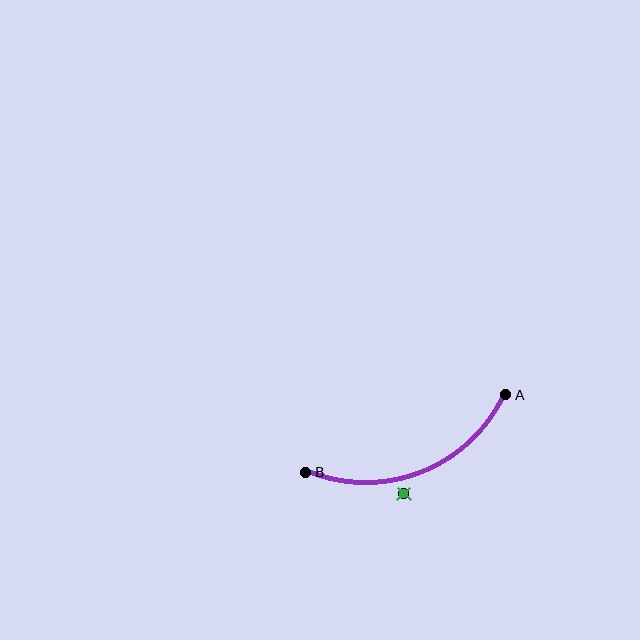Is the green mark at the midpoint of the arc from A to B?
No — the green mark does not lie on the arc at all. It sits slightly outside the curve.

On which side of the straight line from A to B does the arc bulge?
The arc bulges below the straight line connecting A and B.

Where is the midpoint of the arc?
The arc midpoint is the point on the curve farthest from the straight line joining A and B. It sits below that line.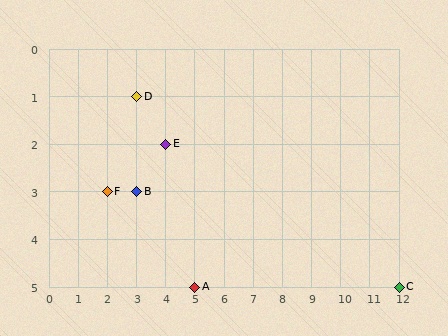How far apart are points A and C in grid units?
Points A and C are 7 columns apart.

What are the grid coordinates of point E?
Point E is at grid coordinates (4, 2).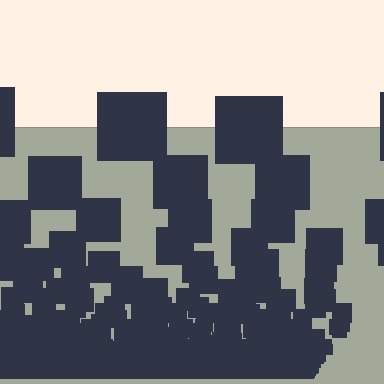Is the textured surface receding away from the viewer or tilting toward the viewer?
The surface appears to tilt toward the viewer. Texture elements get larger and sparser toward the top.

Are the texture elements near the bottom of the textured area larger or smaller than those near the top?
Smaller. The gradient is inverted — elements near the bottom are smaller and denser.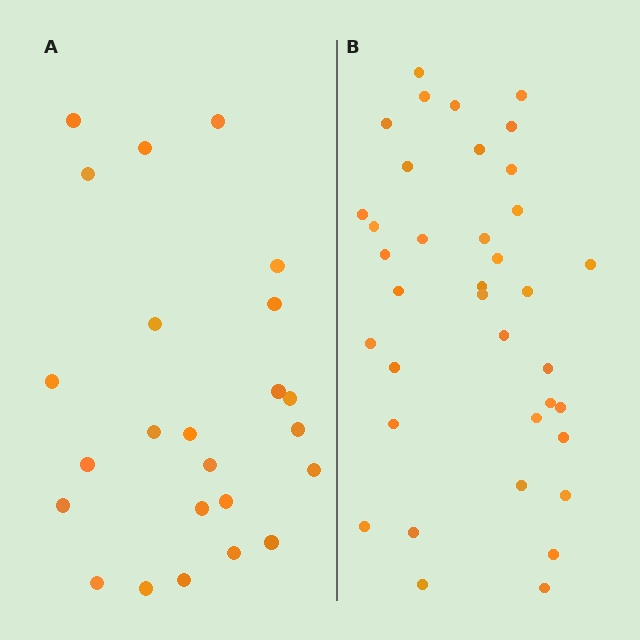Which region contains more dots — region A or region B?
Region B (the right region) has more dots.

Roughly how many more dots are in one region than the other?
Region B has approximately 15 more dots than region A.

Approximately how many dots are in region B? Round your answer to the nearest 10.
About 40 dots. (The exact count is 37, which rounds to 40.)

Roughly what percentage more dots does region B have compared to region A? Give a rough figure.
About 55% more.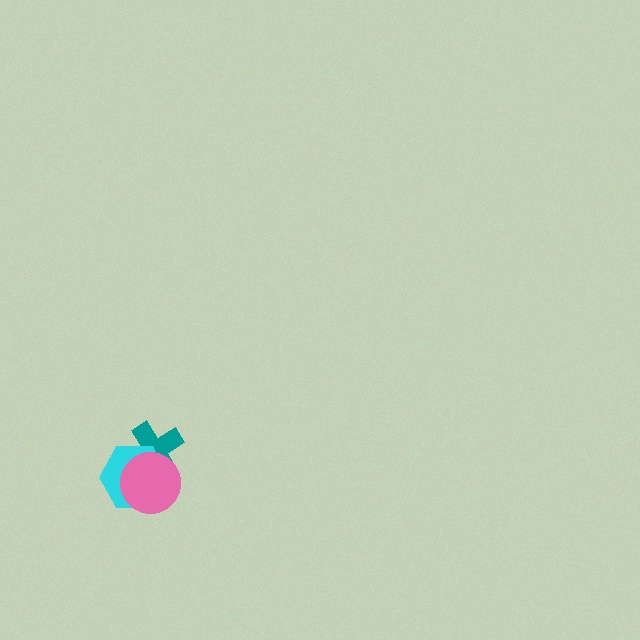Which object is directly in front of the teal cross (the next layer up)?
The cyan hexagon is directly in front of the teal cross.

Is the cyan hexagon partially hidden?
Yes, it is partially covered by another shape.